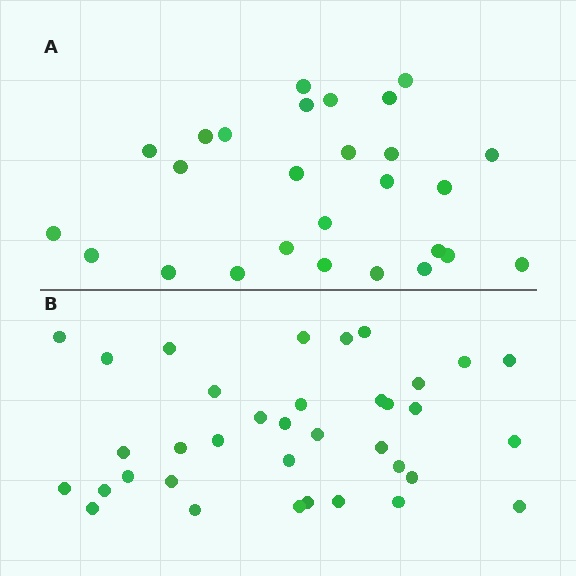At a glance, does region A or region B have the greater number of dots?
Region B (the bottom region) has more dots.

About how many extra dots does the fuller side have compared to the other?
Region B has roughly 8 or so more dots than region A.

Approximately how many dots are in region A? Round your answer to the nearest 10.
About 30 dots. (The exact count is 27, which rounds to 30.)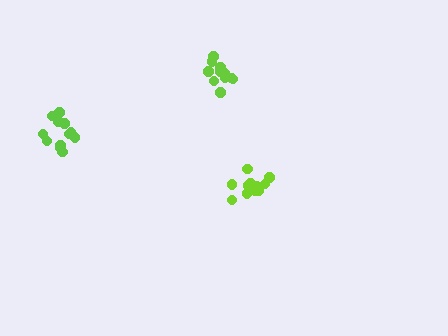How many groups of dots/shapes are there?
There are 3 groups.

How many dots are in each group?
Group 1: 11 dots, Group 2: 12 dots, Group 3: 12 dots (35 total).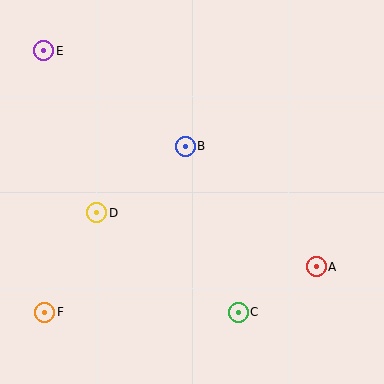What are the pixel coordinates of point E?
Point E is at (44, 51).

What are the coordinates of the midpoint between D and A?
The midpoint between D and A is at (207, 240).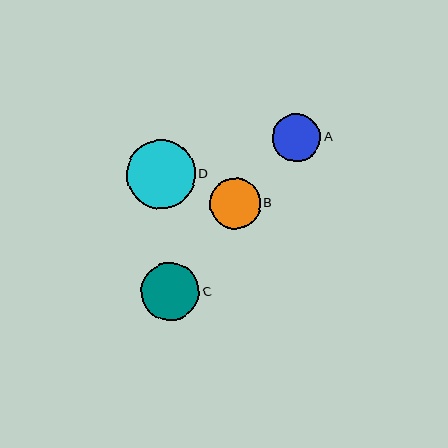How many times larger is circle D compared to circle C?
Circle D is approximately 1.2 times the size of circle C.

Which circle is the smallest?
Circle A is the smallest with a size of approximately 49 pixels.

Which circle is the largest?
Circle D is the largest with a size of approximately 68 pixels.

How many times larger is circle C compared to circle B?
Circle C is approximately 1.1 times the size of circle B.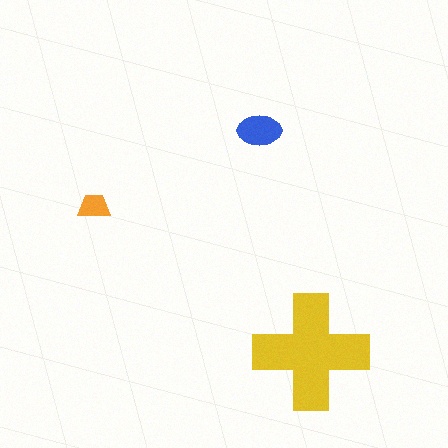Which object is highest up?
The blue ellipse is topmost.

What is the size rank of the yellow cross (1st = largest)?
1st.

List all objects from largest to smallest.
The yellow cross, the blue ellipse, the orange trapezoid.